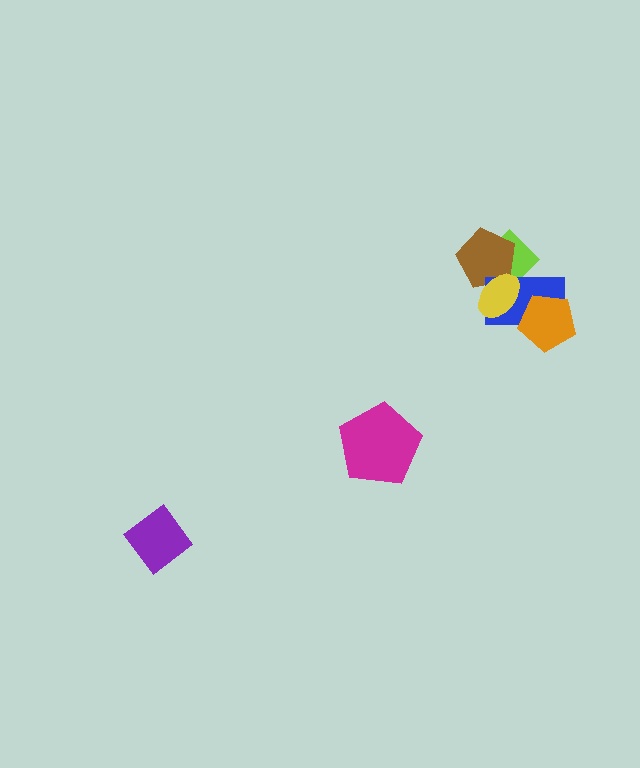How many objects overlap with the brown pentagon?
3 objects overlap with the brown pentagon.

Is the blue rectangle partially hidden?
Yes, it is partially covered by another shape.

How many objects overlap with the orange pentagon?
1 object overlaps with the orange pentagon.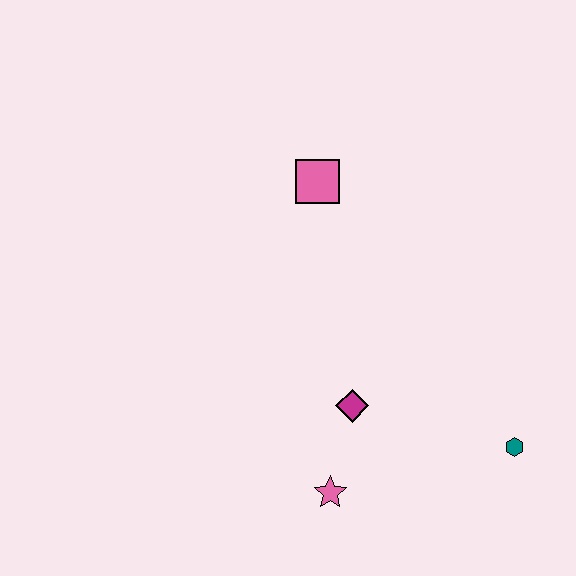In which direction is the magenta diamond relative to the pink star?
The magenta diamond is above the pink star.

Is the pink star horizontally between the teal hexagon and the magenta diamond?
No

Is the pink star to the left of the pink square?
No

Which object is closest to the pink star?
The magenta diamond is closest to the pink star.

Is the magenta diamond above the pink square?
No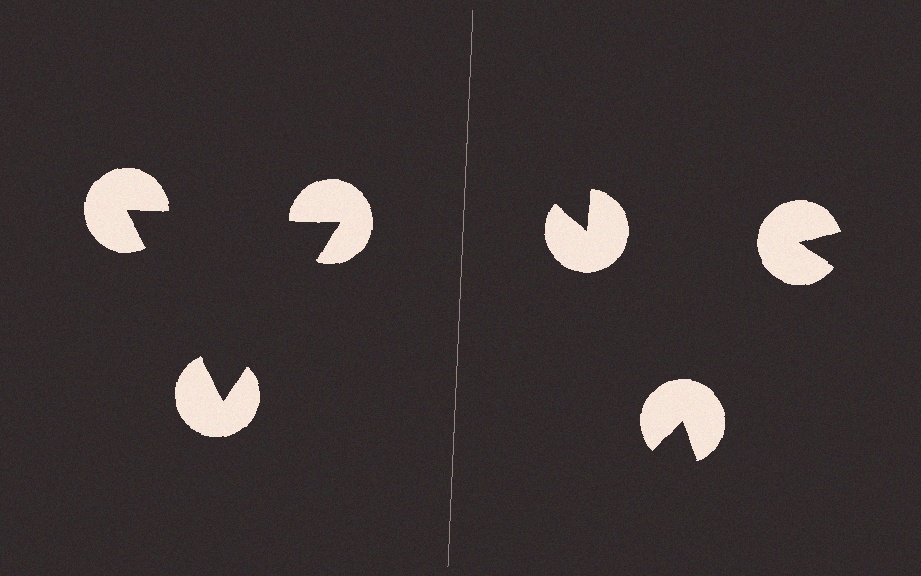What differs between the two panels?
The pac-man discs are positioned identically on both sides; only the wedge orientations differ. On the left they align to a triangle; on the right they are misaligned.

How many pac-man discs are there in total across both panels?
6 — 3 on each side.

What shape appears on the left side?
An illusory triangle.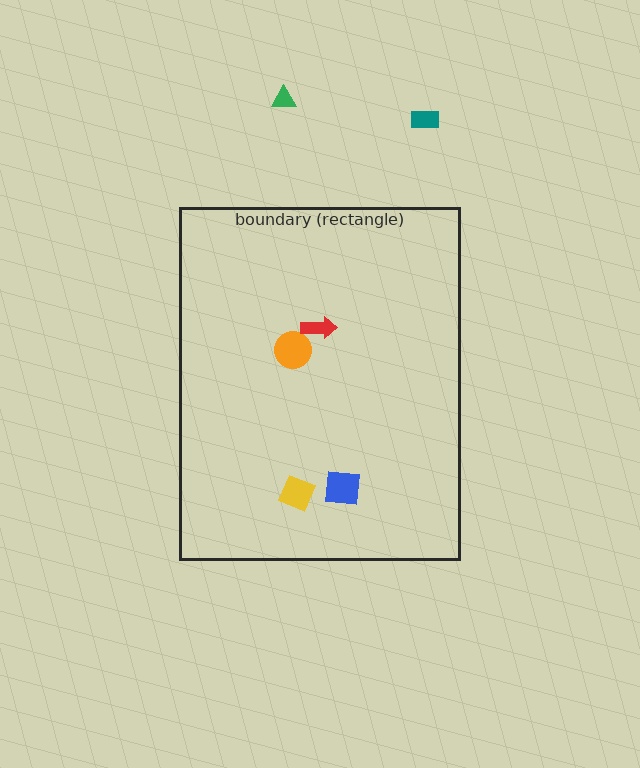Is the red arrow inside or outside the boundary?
Inside.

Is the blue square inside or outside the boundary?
Inside.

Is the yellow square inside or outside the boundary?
Inside.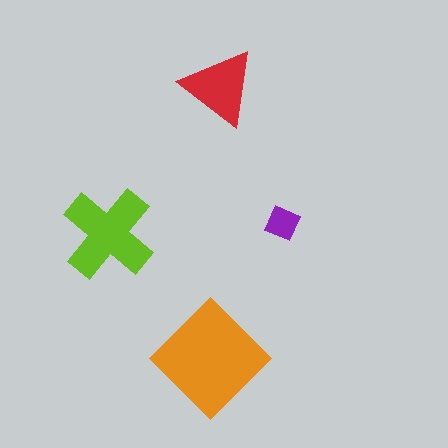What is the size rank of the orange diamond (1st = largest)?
1st.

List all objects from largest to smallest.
The orange diamond, the lime cross, the red triangle, the purple square.